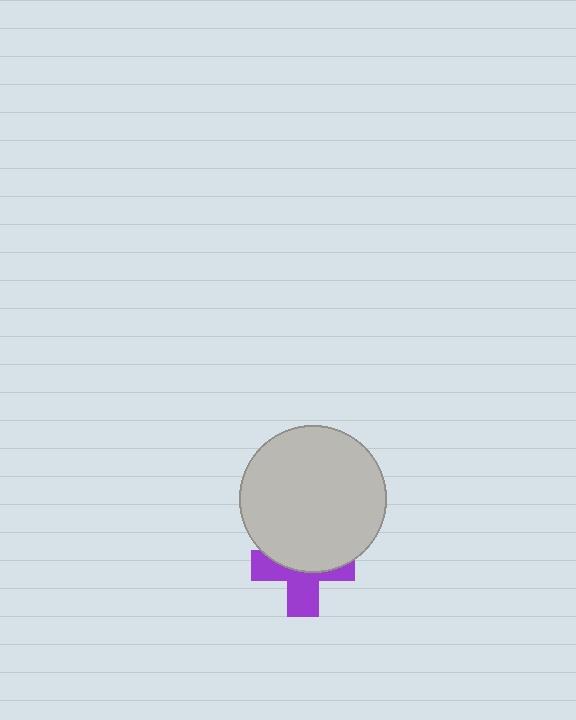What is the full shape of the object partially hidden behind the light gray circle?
The partially hidden object is a purple cross.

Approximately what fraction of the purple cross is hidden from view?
Roughly 51% of the purple cross is hidden behind the light gray circle.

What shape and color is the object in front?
The object in front is a light gray circle.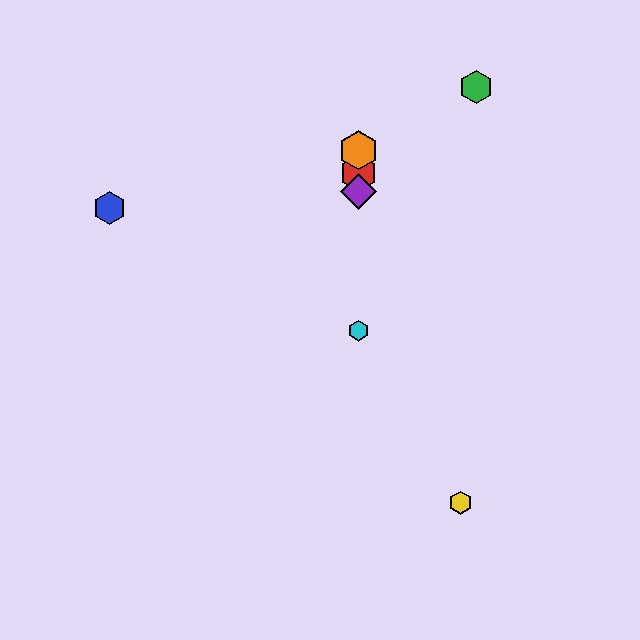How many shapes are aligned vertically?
4 shapes (the red hexagon, the purple diamond, the orange hexagon, the cyan hexagon) are aligned vertically.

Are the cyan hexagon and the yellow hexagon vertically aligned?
No, the cyan hexagon is at x≈359 and the yellow hexagon is at x≈461.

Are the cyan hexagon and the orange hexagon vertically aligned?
Yes, both are at x≈359.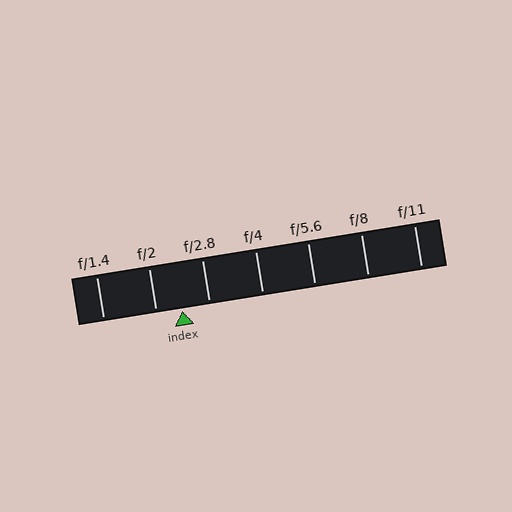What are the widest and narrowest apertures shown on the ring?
The widest aperture shown is f/1.4 and the narrowest is f/11.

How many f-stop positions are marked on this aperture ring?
There are 7 f-stop positions marked.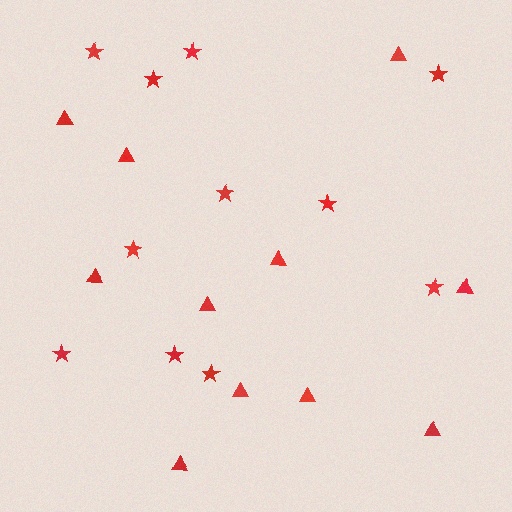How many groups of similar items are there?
There are 2 groups: one group of stars (11) and one group of triangles (11).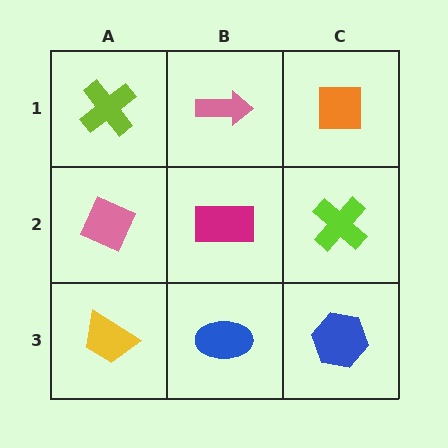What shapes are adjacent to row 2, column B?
A pink arrow (row 1, column B), a blue ellipse (row 3, column B), a pink diamond (row 2, column A), a lime cross (row 2, column C).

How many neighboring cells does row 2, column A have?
3.